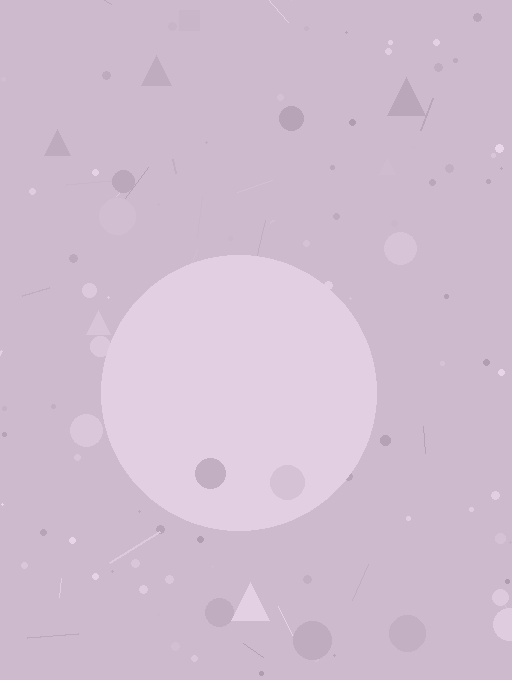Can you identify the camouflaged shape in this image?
The camouflaged shape is a circle.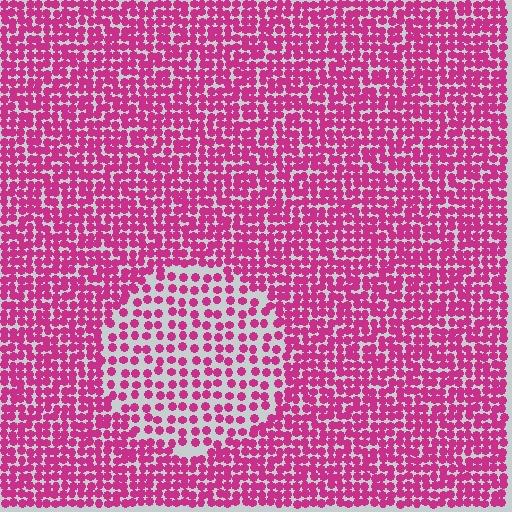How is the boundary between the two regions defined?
The boundary is defined by a change in element density (approximately 1.9x ratio). All elements are the same color, size, and shape.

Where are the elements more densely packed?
The elements are more densely packed outside the circle boundary.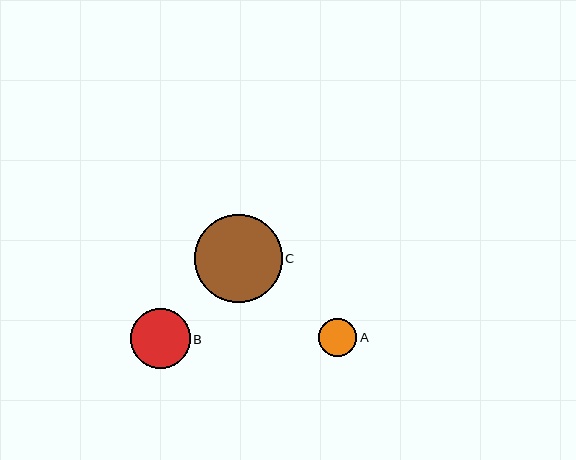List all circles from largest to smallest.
From largest to smallest: C, B, A.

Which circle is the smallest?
Circle A is the smallest with a size of approximately 38 pixels.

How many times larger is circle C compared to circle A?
Circle C is approximately 2.3 times the size of circle A.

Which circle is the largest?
Circle C is the largest with a size of approximately 88 pixels.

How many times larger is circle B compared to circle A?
Circle B is approximately 1.6 times the size of circle A.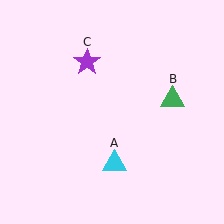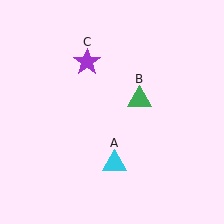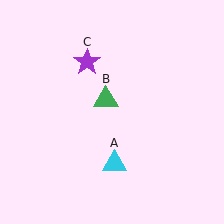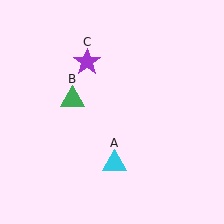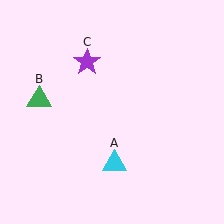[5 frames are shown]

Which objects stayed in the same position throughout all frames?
Cyan triangle (object A) and purple star (object C) remained stationary.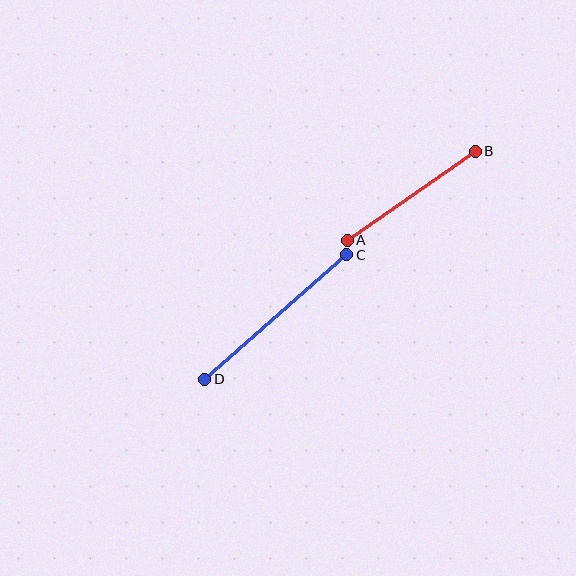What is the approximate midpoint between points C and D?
The midpoint is at approximately (276, 317) pixels.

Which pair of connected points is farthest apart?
Points C and D are farthest apart.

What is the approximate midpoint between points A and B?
The midpoint is at approximately (411, 196) pixels.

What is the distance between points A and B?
The distance is approximately 156 pixels.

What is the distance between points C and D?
The distance is approximately 189 pixels.